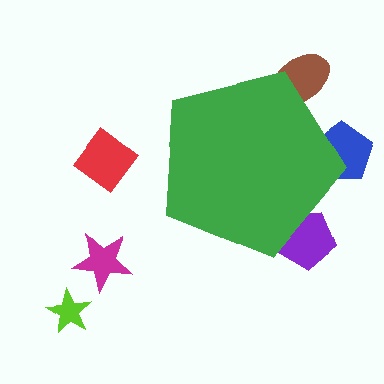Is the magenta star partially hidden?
No, the magenta star is fully visible.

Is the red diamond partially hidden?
No, the red diamond is fully visible.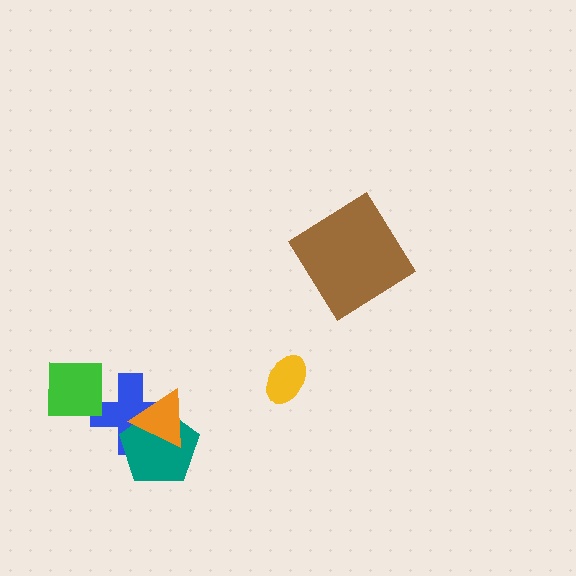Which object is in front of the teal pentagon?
The orange triangle is in front of the teal pentagon.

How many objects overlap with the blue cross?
2 objects overlap with the blue cross.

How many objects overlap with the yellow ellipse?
0 objects overlap with the yellow ellipse.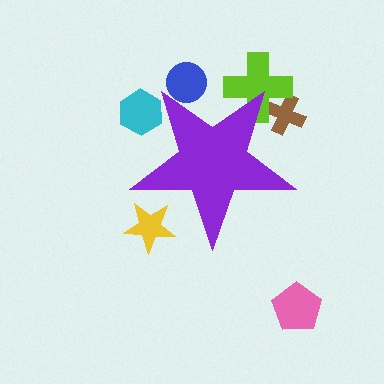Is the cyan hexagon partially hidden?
Yes, the cyan hexagon is partially hidden behind the purple star.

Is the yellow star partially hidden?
Yes, the yellow star is partially hidden behind the purple star.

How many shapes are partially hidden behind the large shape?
5 shapes are partially hidden.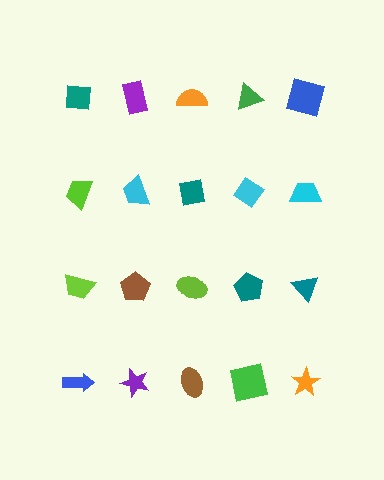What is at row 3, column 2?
A brown pentagon.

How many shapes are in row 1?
5 shapes.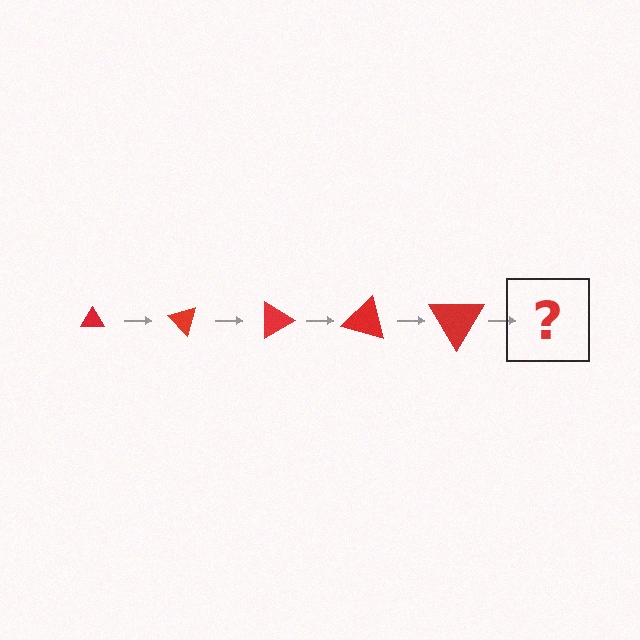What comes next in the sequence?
The next element should be a triangle, larger than the previous one and rotated 225 degrees from the start.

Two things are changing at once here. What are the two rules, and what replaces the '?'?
The two rules are that the triangle grows larger each step and it rotates 45 degrees each step. The '?' should be a triangle, larger than the previous one and rotated 225 degrees from the start.